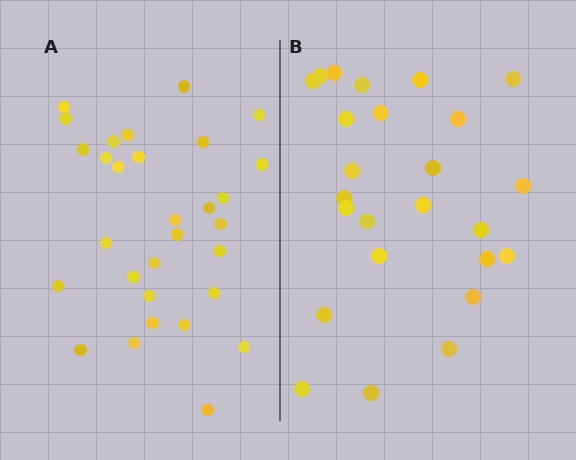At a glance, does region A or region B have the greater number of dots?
Region A (the left region) has more dots.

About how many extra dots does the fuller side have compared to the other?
Region A has about 5 more dots than region B.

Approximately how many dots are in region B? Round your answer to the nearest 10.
About 20 dots. (The exact count is 25, which rounds to 20.)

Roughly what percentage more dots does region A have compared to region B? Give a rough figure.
About 20% more.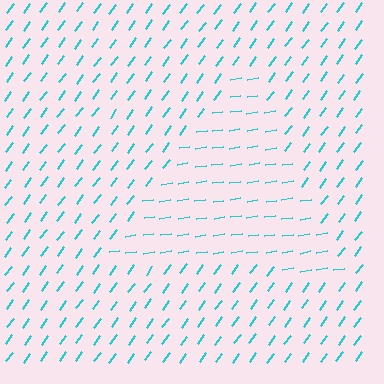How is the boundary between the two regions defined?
The boundary is defined purely by a change in line orientation (approximately 45 degrees difference). All lines are the same color and thickness.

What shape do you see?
I see a triangle.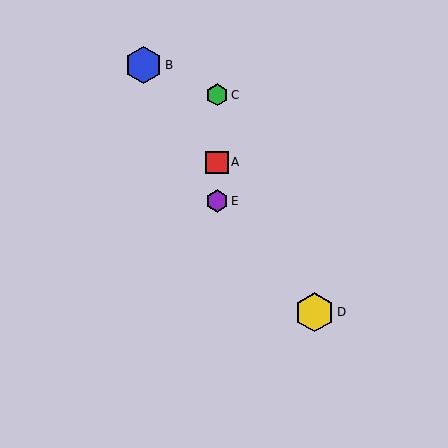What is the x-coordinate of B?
Object B is at x≈143.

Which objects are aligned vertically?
Objects A, C, E are aligned vertically.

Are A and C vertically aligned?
Yes, both are at x≈217.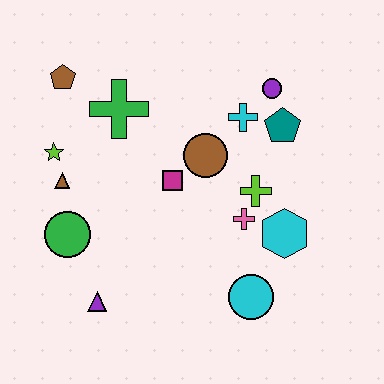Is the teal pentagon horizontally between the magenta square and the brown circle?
No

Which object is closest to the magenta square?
The brown circle is closest to the magenta square.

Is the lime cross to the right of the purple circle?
No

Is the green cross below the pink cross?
No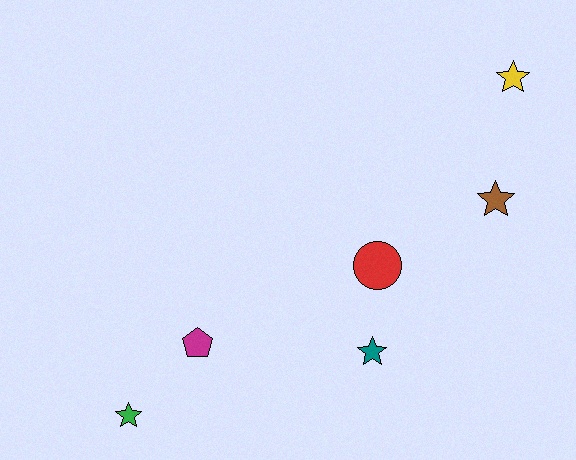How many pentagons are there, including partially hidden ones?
There is 1 pentagon.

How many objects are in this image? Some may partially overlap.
There are 6 objects.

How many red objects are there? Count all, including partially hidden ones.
There is 1 red object.